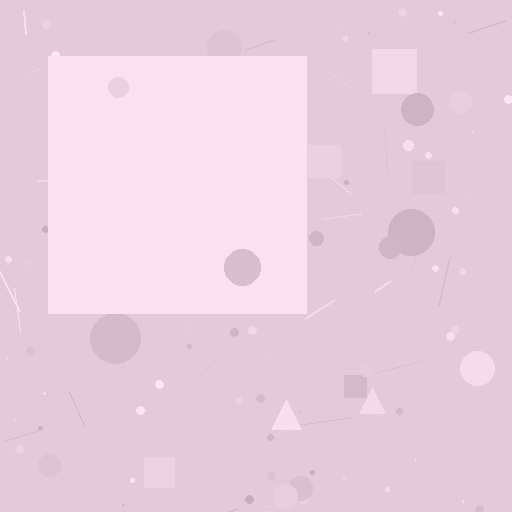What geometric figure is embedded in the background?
A square is embedded in the background.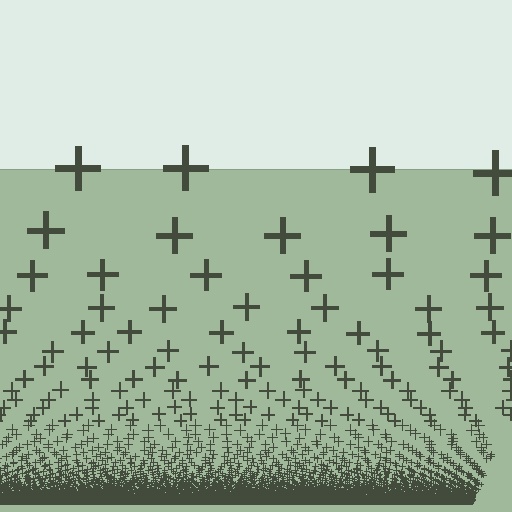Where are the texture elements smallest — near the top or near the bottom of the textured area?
Near the bottom.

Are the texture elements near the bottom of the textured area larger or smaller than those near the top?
Smaller. The gradient is inverted — elements near the bottom are smaller and denser.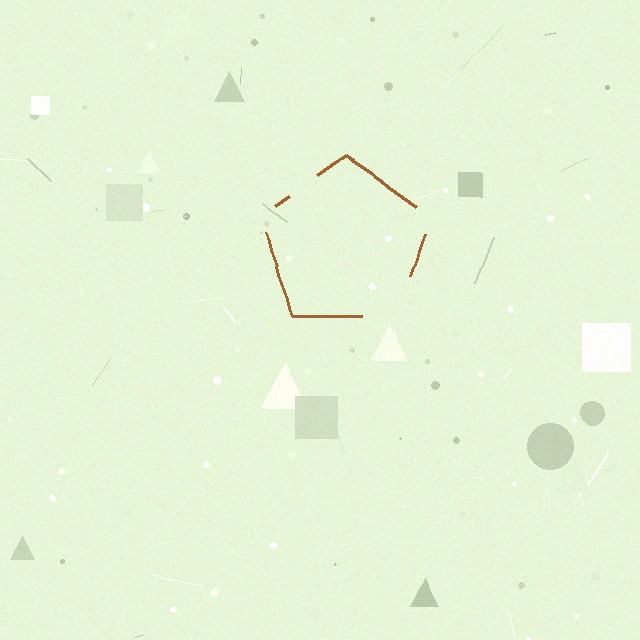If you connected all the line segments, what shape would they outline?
They would outline a pentagon.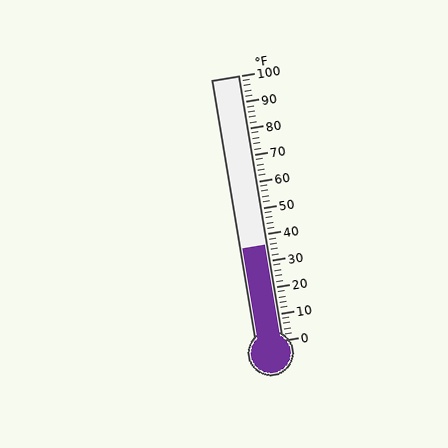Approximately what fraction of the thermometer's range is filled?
The thermometer is filled to approximately 35% of its range.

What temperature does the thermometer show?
The thermometer shows approximately 36°F.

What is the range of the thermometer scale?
The thermometer scale ranges from 0°F to 100°F.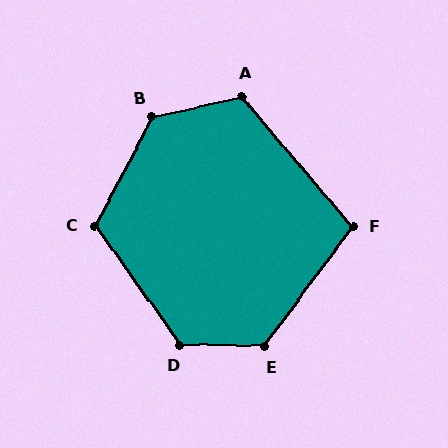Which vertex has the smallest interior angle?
F, at approximately 103 degrees.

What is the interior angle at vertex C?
Approximately 117 degrees (obtuse).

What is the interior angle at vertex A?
Approximately 117 degrees (obtuse).